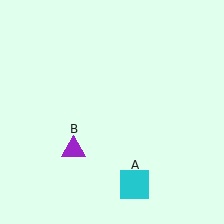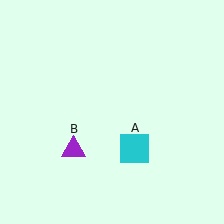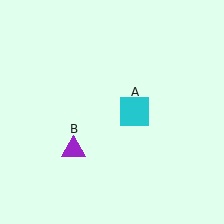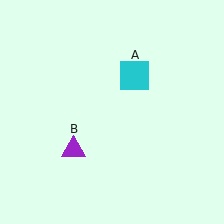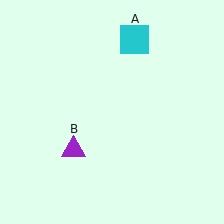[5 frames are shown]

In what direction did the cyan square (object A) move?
The cyan square (object A) moved up.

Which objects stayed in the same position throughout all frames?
Purple triangle (object B) remained stationary.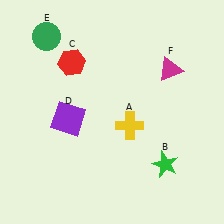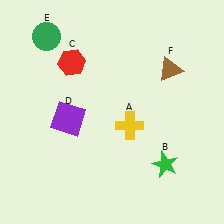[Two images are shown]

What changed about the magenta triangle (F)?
In Image 1, F is magenta. In Image 2, it changed to brown.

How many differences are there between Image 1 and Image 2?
There is 1 difference between the two images.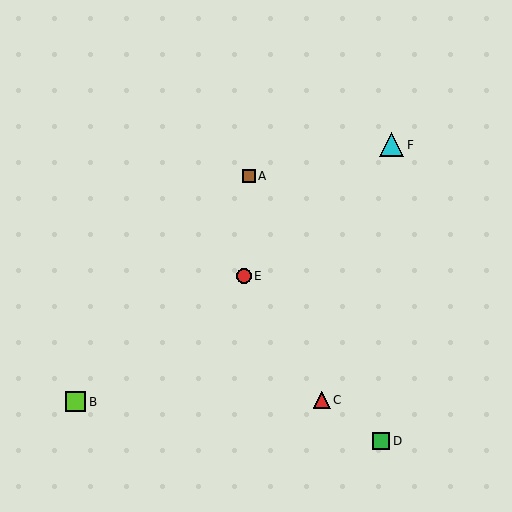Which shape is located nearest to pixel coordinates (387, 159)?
The cyan triangle (labeled F) at (392, 145) is nearest to that location.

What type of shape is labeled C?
Shape C is a red triangle.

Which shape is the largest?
The cyan triangle (labeled F) is the largest.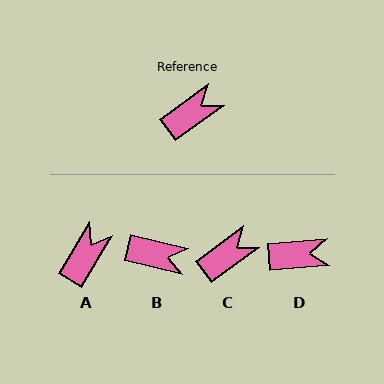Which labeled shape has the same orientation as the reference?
C.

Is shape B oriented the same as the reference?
No, it is off by about 50 degrees.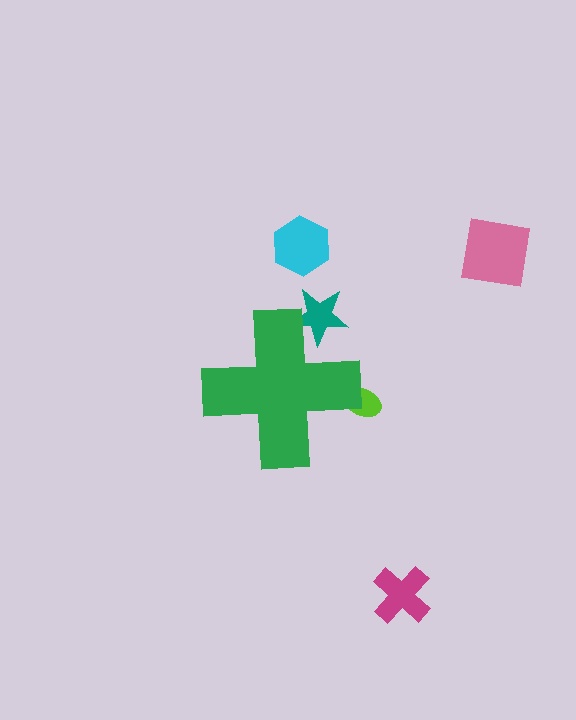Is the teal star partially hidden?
Yes, the teal star is partially hidden behind the green cross.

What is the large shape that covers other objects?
A green cross.